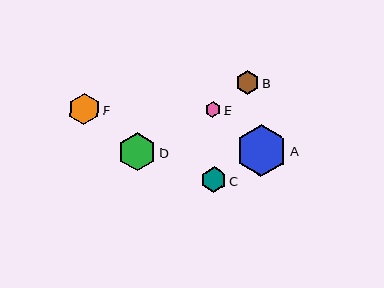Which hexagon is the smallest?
Hexagon E is the smallest with a size of approximately 15 pixels.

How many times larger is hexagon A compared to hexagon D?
Hexagon A is approximately 1.3 times the size of hexagon D.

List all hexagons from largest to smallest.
From largest to smallest: A, D, F, C, B, E.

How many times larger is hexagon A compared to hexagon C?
Hexagon A is approximately 2.0 times the size of hexagon C.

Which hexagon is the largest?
Hexagon A is the largest with a size of approximately 51 pixels.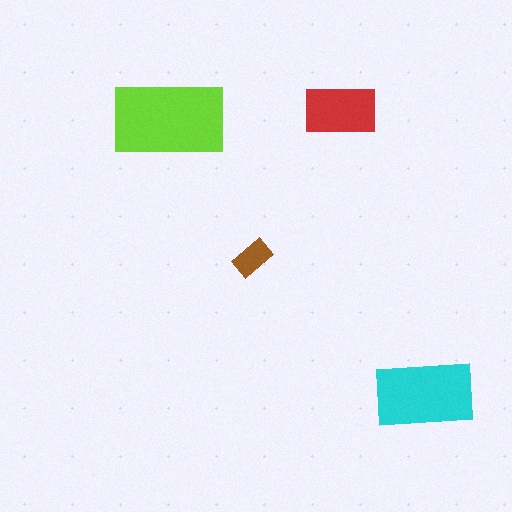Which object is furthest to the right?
The cyan rectangle is rightmost.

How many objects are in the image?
There are 4 objects in the image.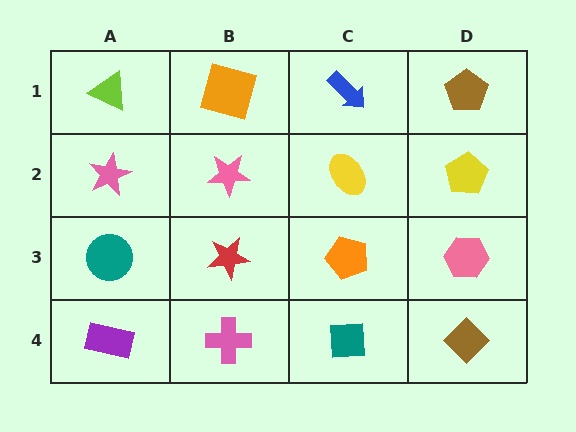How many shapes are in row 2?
4 shapes.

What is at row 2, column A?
A pink star.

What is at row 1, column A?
A lime triangle.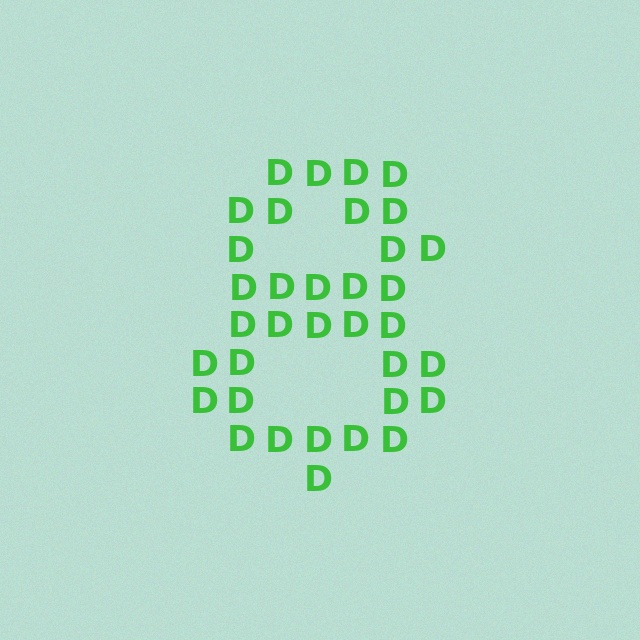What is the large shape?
The large shape is the digit 8.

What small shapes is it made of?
It is made of small letter D's.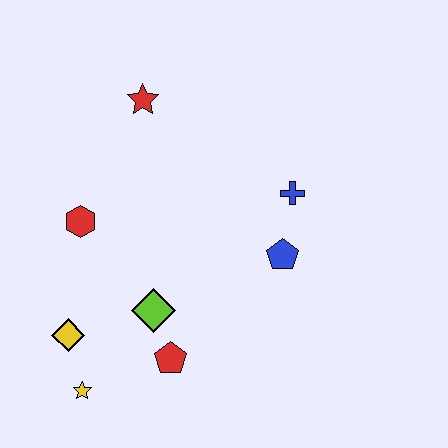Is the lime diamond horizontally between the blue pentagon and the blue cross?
No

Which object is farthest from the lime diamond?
The red star is farthest from the lime diamond.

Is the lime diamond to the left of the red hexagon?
No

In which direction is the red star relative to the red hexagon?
The red star is above the red hexagon.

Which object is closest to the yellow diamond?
The yellow star is closest to the yellow diamond.